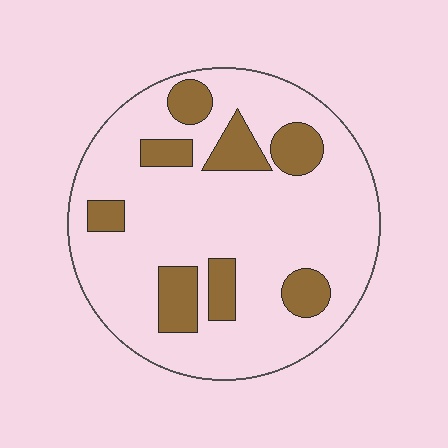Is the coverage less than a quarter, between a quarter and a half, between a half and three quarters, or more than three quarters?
Less than a quarter.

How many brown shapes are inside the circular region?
8.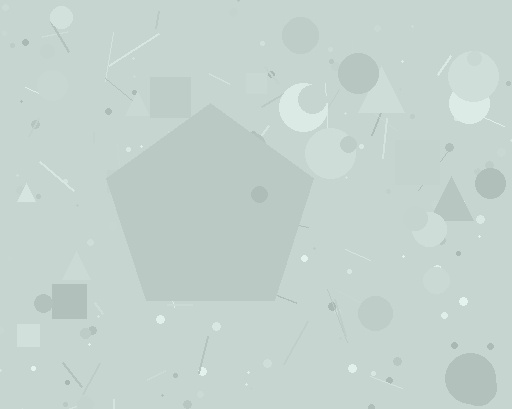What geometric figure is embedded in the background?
A pentagon is embedded in the background.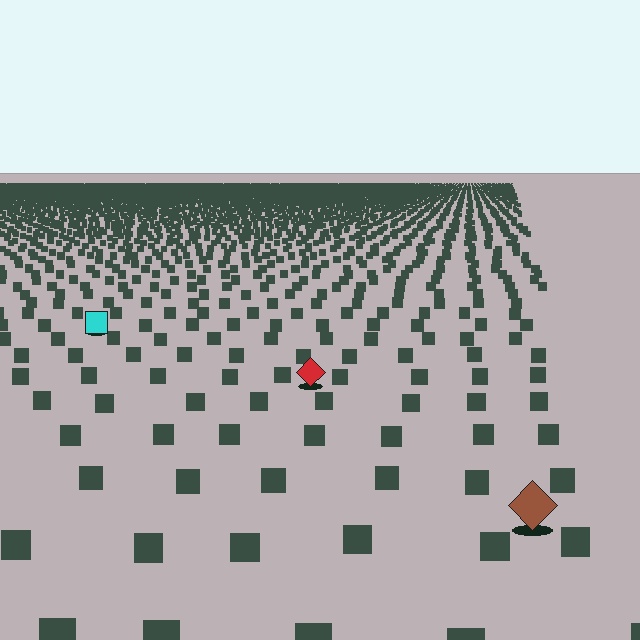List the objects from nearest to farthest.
From nearest to farthest: the brown diamond, the red diamond, the cyan square.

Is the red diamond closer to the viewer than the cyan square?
Yes. The red diamond is closer — you can tell from the texture gradient: the ground texture is coarser near it.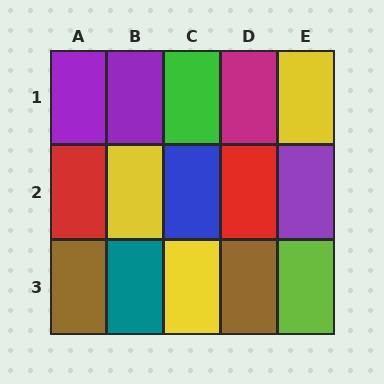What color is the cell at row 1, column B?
Purple.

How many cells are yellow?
3 cells are yellow.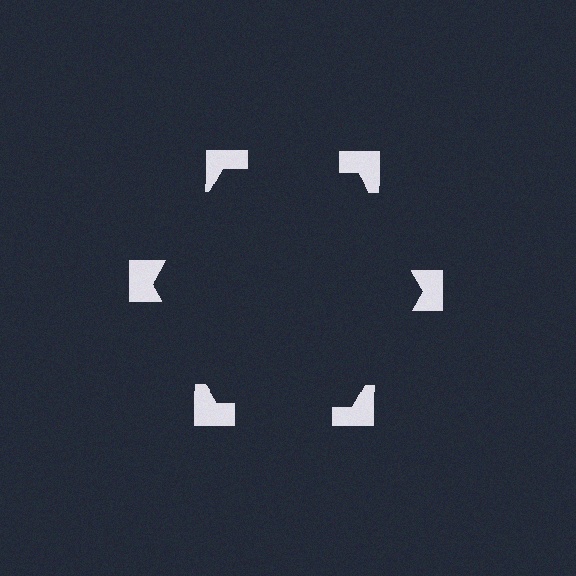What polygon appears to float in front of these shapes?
An illusory hexagon — its edges are inferred from the aligned wedge cuts in the notched squares, not physically drawn.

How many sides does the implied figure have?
6 sides.